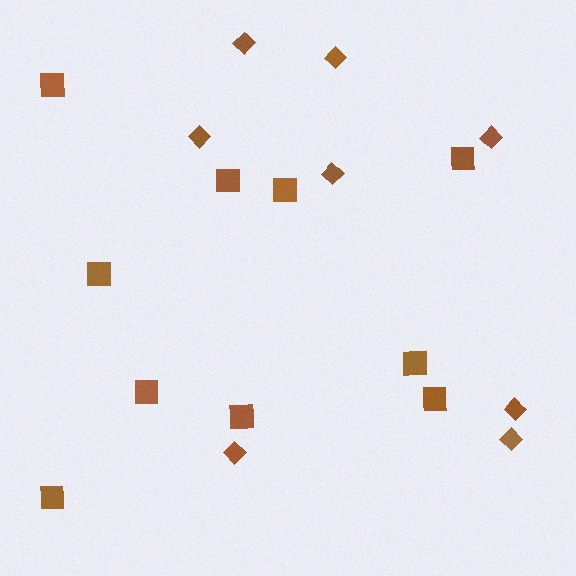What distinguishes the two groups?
There are 2 groups: one group of squares (10) and one group of diamonds (8).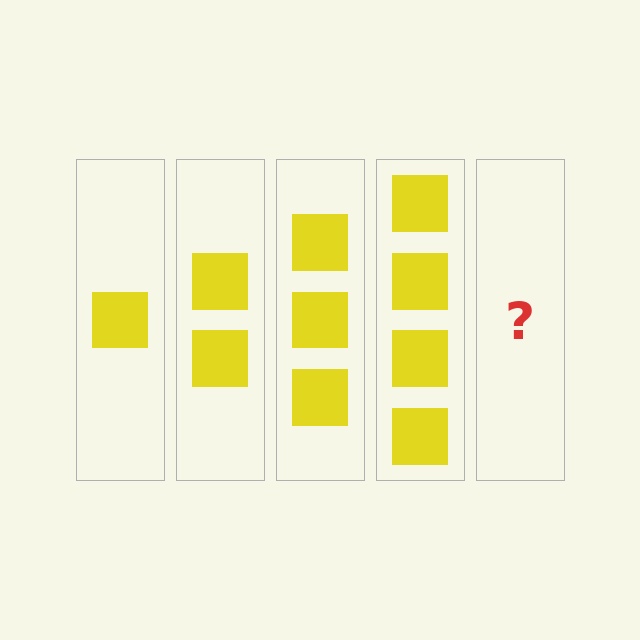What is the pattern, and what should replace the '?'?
The pattern is that each step adds one more square. The '?' should be 5 squares.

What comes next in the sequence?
The next element should be 5 squares.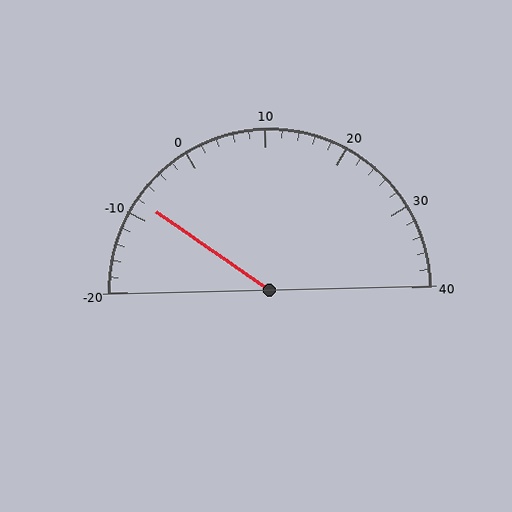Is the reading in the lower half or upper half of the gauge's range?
The reading is in the lower half of the range (-20 to 40).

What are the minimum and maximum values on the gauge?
The gauge ranges from -20 to 40.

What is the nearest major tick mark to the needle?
The nearest major tick mark is -10.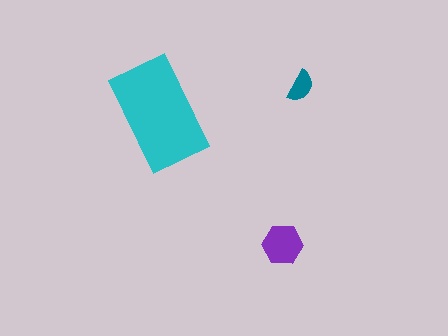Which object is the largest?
The cyan rectangle.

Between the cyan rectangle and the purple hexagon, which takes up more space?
The cyan rectangle.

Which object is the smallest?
The teal semicircle.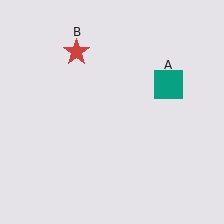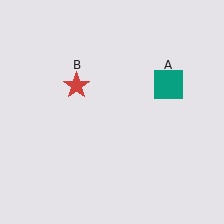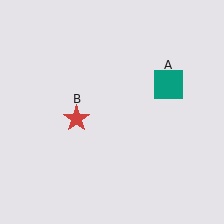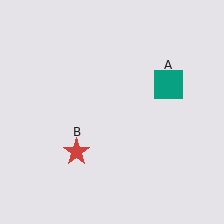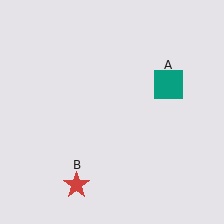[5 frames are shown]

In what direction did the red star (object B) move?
The red star (object B) moved down.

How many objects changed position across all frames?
1 object changed position: red star (object B).